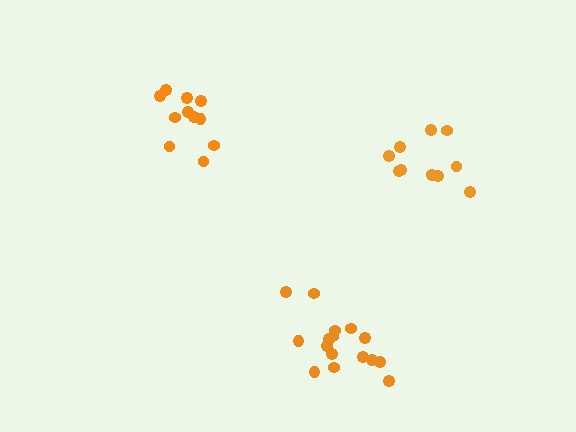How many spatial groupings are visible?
There are 3 spatial groupings.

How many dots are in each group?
Group 1: 16 dots, Group 2: 11 dots, Group 3: 11 dots (38 total).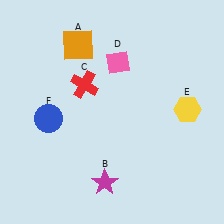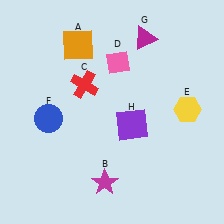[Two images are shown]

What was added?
A magenta triangle (G), a purple square (H) were added in Image 2.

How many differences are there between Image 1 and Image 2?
There are 2 differences between the two images.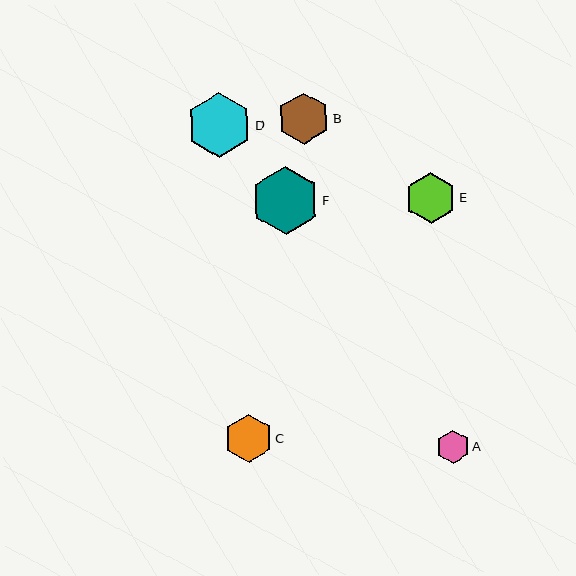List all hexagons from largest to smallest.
From largest to smallest: F, D, B, E, C, A.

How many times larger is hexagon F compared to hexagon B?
Hexagon F is approximately 1.3 times the size of hexagon B.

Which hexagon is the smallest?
Hexagon A is the smallest with a size of approximately 33 pixels.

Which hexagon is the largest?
Hexagon F is the largest with a size of approximately 68 pixels.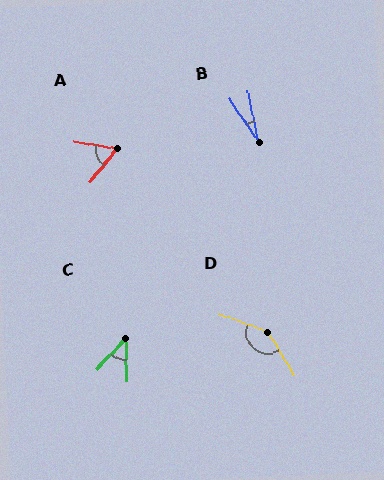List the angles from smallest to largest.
B (22°), C (45°), A (60°), D (141°).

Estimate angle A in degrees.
Approximately 60 degrees.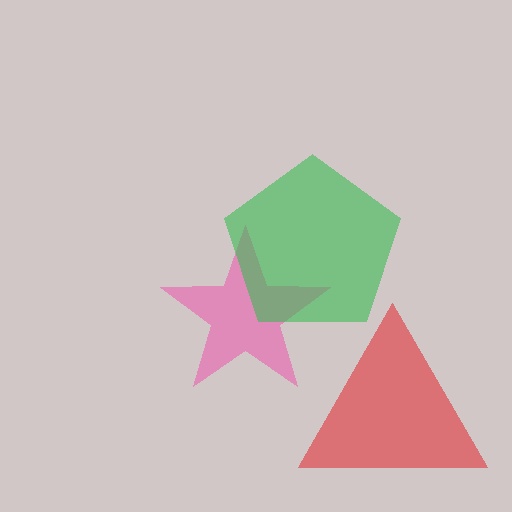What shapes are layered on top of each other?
The layered shapes are: a pink star, a green pentagon, a red triangle.